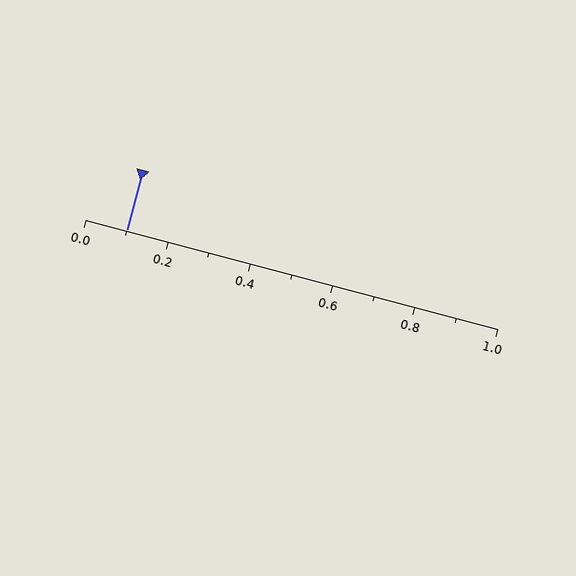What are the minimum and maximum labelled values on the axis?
The axis runs from 0.0 to 1.0.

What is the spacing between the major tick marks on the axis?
The major ticks are spaced 0.2 apart.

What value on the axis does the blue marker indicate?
The marker indicates approximately 0.1.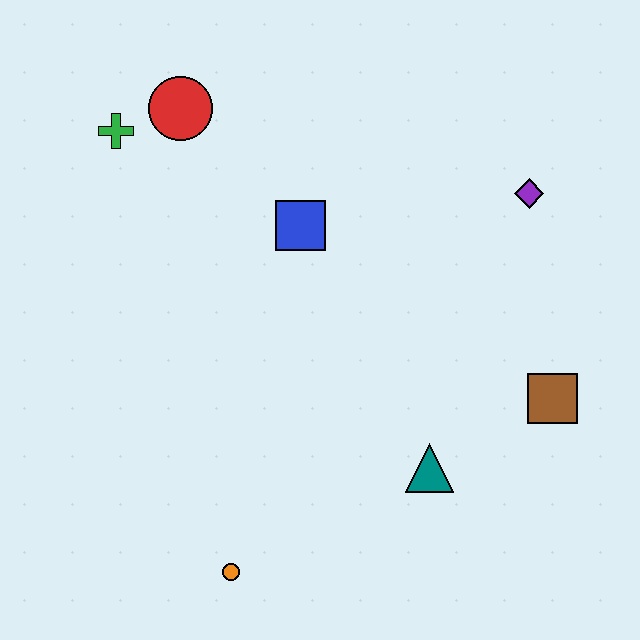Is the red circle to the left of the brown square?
Yes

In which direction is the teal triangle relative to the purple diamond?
The teal triangle is below the purple diamond.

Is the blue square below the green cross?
Yes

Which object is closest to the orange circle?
The teal triangle is closest to the orange circle.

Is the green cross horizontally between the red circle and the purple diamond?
No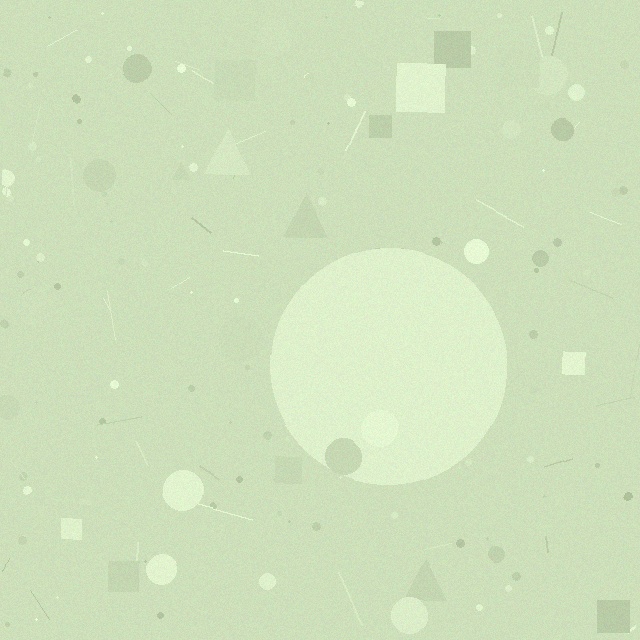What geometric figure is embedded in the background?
A circle is embedded in the background.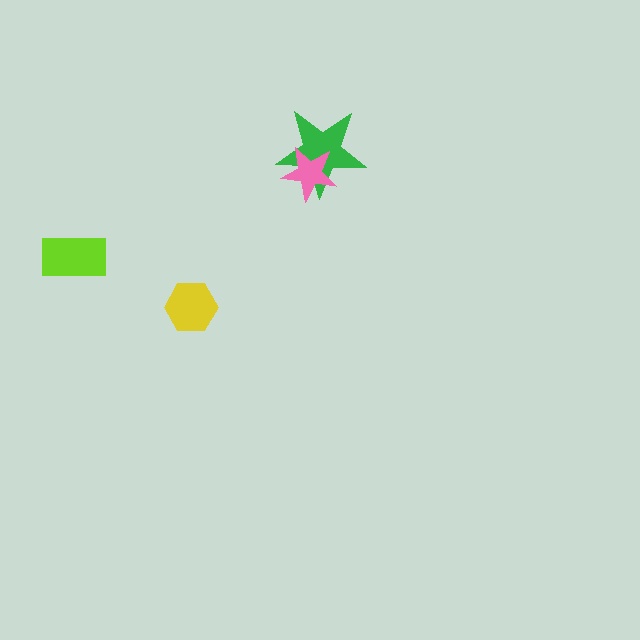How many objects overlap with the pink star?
1 object overlaps with the pink star.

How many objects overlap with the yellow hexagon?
0 objects overlap with the yellow hexagon.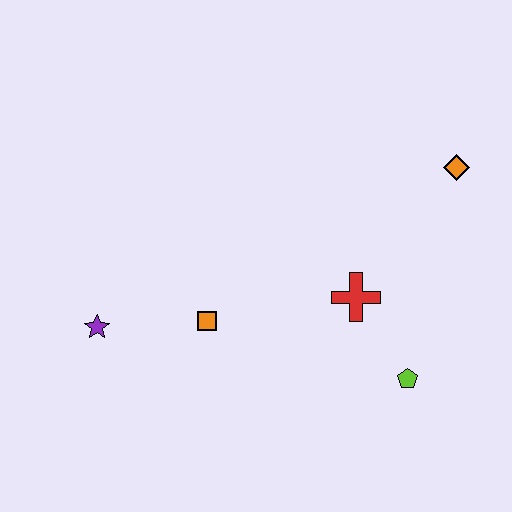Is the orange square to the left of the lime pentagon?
Yes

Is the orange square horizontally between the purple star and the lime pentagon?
Yes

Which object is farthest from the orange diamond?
The purple star is farthest from the orange diamond.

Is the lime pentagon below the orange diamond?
Yes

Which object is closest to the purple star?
The orange square is closest to the purple star.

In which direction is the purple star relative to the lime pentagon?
The purple star is to the left of the lime pentagon.